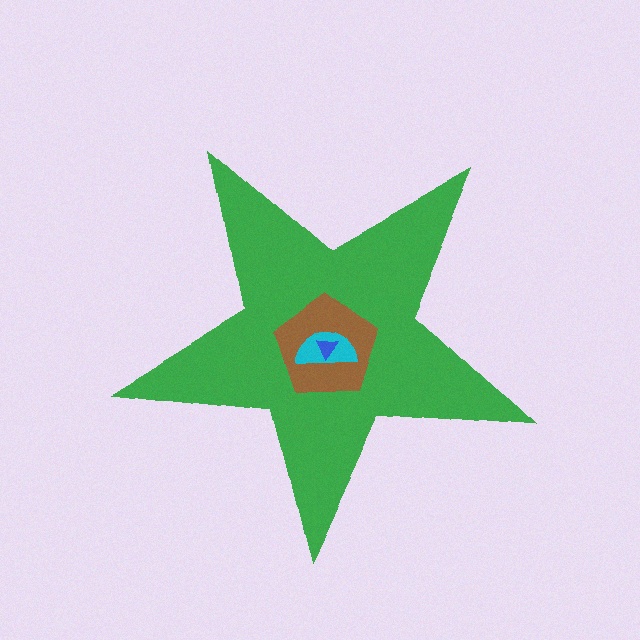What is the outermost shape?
The green star.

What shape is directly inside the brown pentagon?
The cyan semicircle.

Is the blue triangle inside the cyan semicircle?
Yes.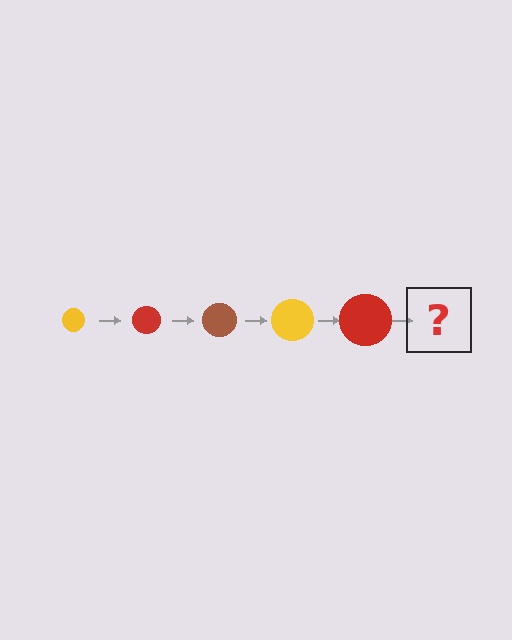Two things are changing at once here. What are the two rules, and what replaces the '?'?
The two rules are that the circle grows larger each step and the color cycles through yellow, red, and brown. The '?' should be a brown circle, larger than the previous one.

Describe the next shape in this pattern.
It should be a brown circle, larger than the previous one.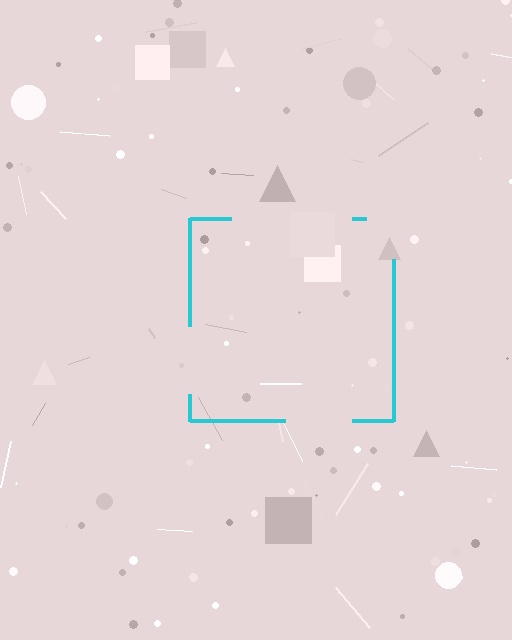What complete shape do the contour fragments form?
The contour fragments form a square.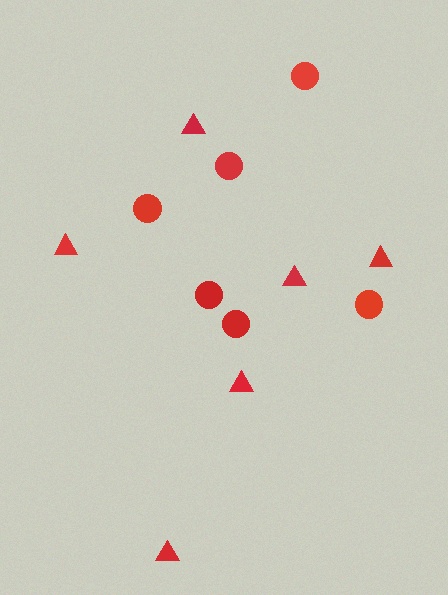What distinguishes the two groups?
There are 2 groups: one group of triangles (6) and one group of circles (6).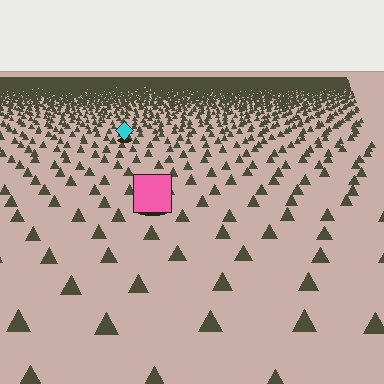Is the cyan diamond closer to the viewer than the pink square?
No. The pink square is closer — you can tell from the texture gradient: the ground texture is coarser near it.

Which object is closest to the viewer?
The pink square is closest. The texture marks near it are larger and more spread out.